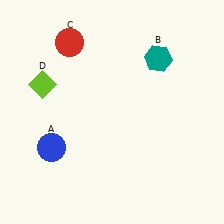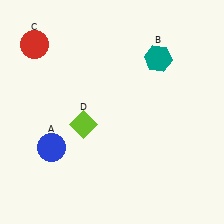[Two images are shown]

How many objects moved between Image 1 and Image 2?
2 objects moved between the two images.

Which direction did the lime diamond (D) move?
The lime diamond (D) moved right.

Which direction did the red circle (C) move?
The red circle (C) moved left.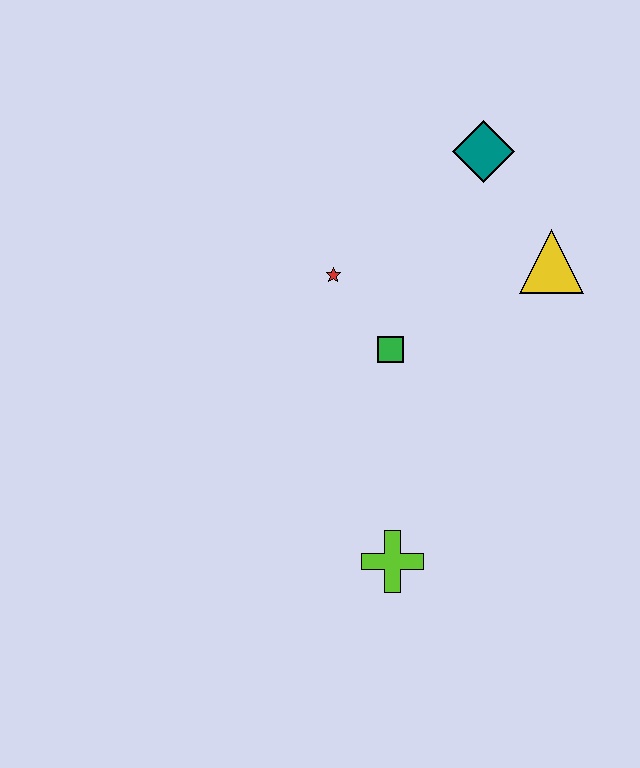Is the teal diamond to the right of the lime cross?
Yes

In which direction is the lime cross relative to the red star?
The lime cross is below the red star.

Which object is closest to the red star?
The green square is closest to the red star.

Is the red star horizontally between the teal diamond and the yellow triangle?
No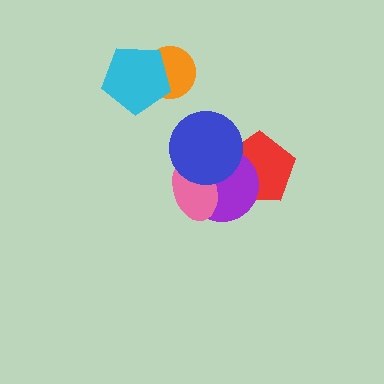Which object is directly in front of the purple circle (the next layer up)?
The pink ellipse is directly in front of the purple circle.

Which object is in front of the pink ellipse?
The blue circle is in front of the pink ellipse.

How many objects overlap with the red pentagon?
2 objects overlap with the red pentagon.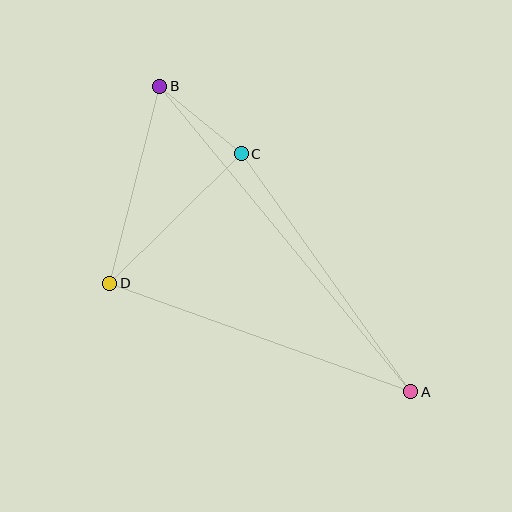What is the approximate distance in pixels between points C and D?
The distance between C and D is approximately 184 pixels.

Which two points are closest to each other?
Points B and C are closest to each other.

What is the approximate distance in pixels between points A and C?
The distance between A and C is approximately 292 pixels.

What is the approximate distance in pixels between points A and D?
The distance between A and D is approximately 320 pixels.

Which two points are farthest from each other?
Points A and B are farthest from each other.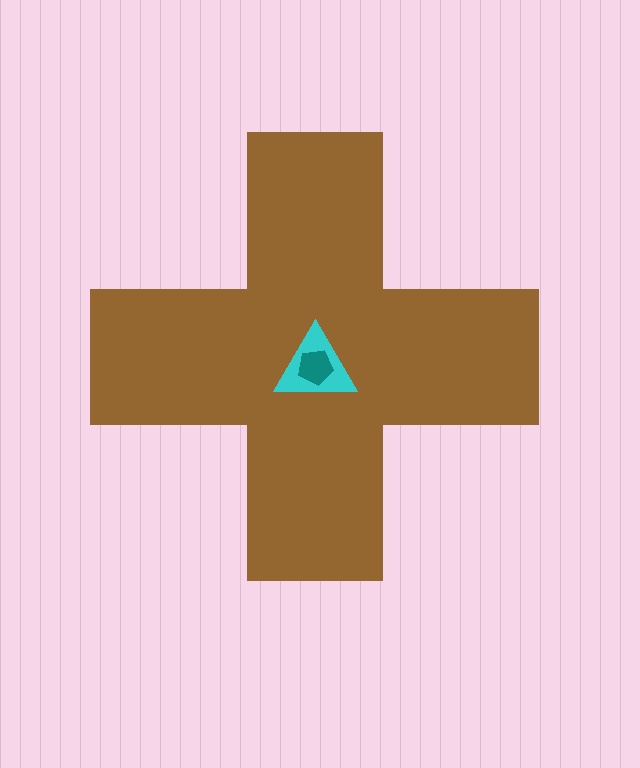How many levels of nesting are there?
3.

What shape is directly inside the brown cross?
The cyan triangle.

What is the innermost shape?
The teal pentagon.